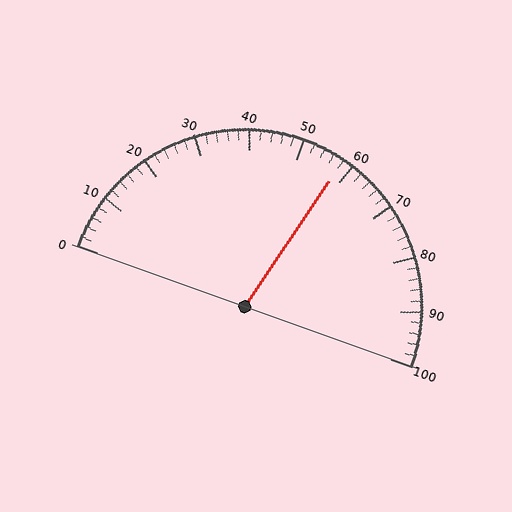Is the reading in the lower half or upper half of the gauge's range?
The reading is in the upper half of the range (0 to 100).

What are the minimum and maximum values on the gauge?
The gauge ranges from 0 to 100.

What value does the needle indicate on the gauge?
The needle indicates approximately 58.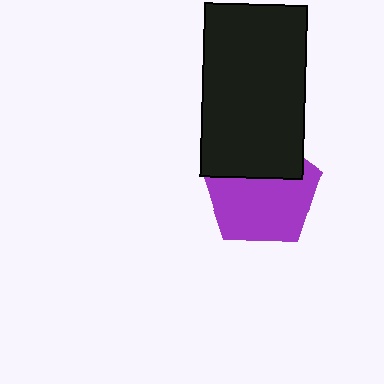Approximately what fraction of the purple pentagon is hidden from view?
Roughly 36% of the purple pentagon is hidden behind the black rectangle.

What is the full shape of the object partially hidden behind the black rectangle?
The partially hidden object is a purple pentagon.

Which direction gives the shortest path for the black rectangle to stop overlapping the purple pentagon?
Moving up gives the shortest separation.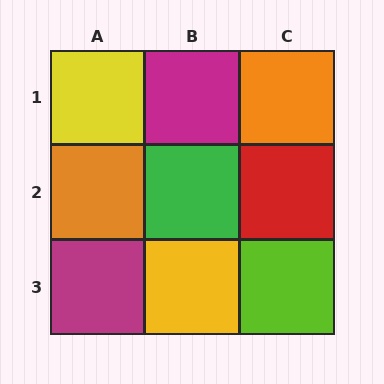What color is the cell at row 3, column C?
Lime.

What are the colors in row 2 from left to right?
Orange, green, red.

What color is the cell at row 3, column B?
Yellow.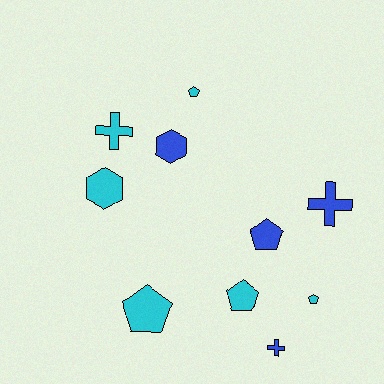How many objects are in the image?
There are 10 objects.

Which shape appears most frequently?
Pentagon, with 5 objects.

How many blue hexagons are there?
There is 1 blue hexagon.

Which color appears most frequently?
Cyan, with 6 objects.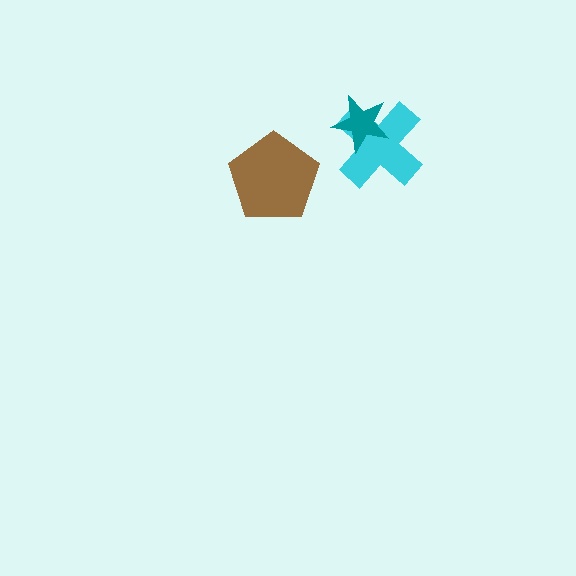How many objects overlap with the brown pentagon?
0 objects overlap with the brown pentagon.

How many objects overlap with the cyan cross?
1 object overlaps with the cyan cross.